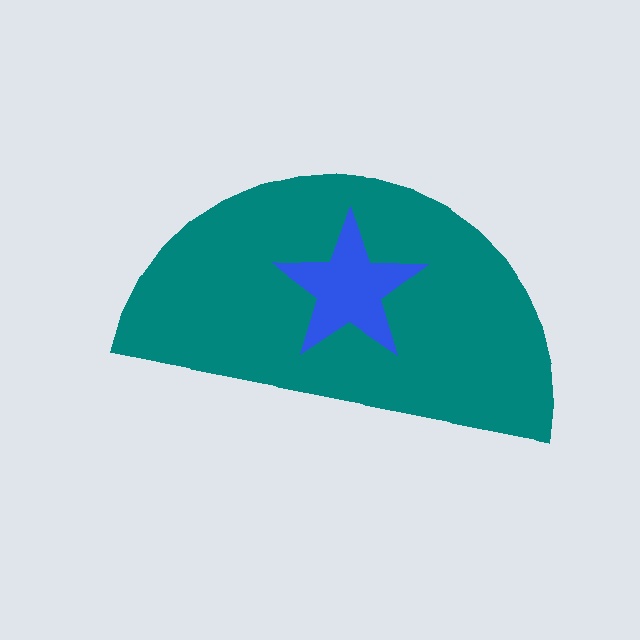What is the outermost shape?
The teal semicircle.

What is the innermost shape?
The blue star.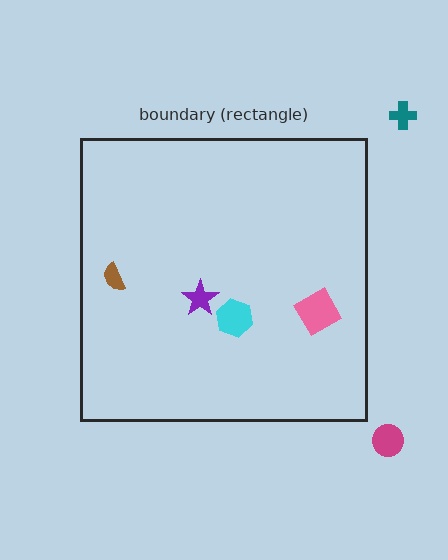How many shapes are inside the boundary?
4 inside, 2 outside.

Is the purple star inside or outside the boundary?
Inside.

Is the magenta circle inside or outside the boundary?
Outside.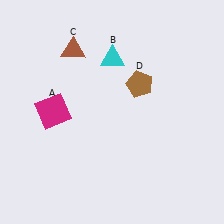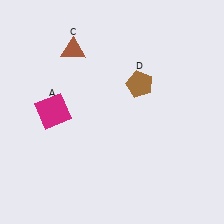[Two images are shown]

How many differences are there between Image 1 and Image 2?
There is 1 difference between the two images.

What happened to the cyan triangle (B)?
The cyan triangle (B) was removed in Image 2. It was in the top-right area of Image 1.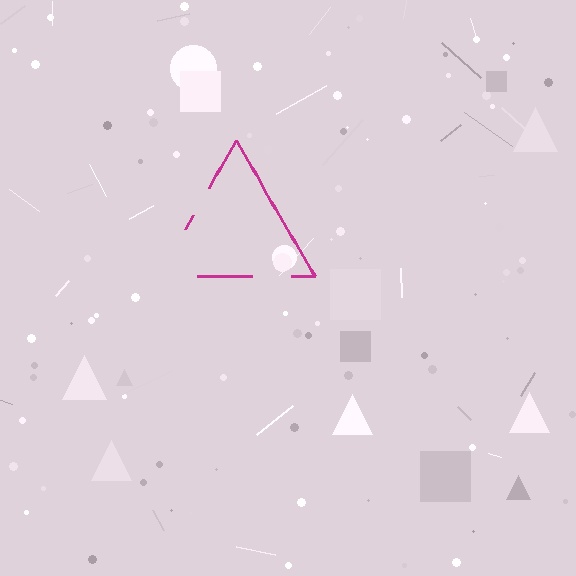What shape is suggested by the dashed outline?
The dashed outline suggests a triangle.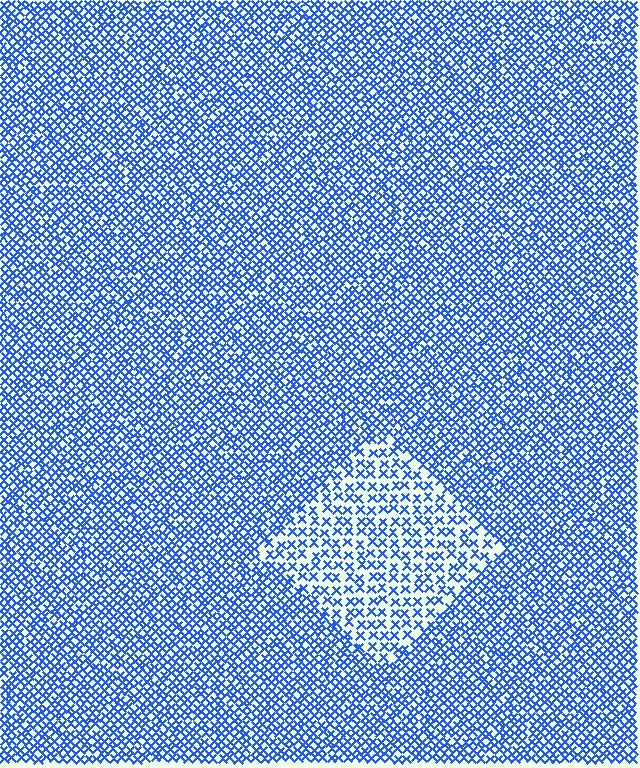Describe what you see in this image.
The image contains small blue elements arranged at two different densities. A diamond-shaped region is visible where the elements are less densely packed than the surrounding area.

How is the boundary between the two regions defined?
The boundary is defined by a change in element density (approximately 1.9x ratio). All elements are the same color, size, and shape.